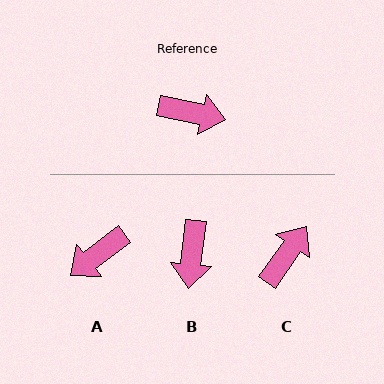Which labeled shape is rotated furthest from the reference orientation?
A, about 131 degrees away.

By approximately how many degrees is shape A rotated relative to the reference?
Approximately 131 degrees clockwise.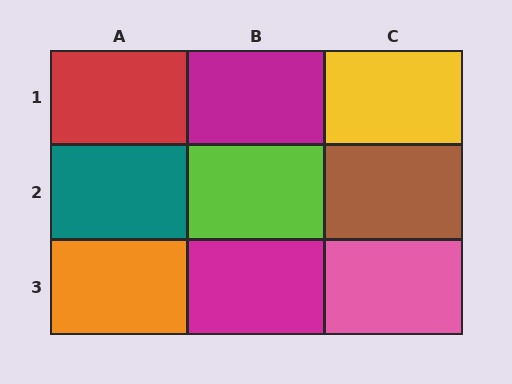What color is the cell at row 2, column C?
Brown.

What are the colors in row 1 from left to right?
Red, magenta, yellow.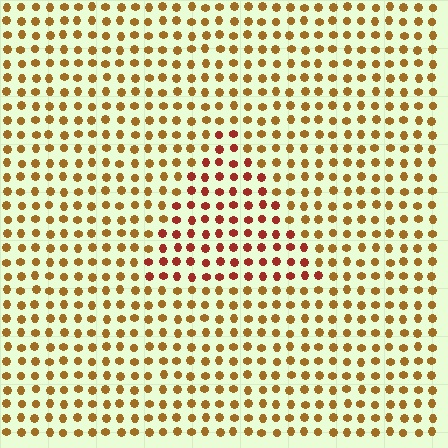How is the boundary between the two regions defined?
The boundary is defined purely by a slight shift in hue (about 32 degrees). Spacing, size, and orientation are identical on both sides.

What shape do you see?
I see a triangle.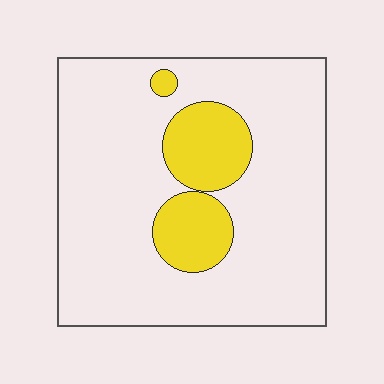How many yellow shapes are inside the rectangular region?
3.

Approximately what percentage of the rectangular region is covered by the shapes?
Approximately 15%.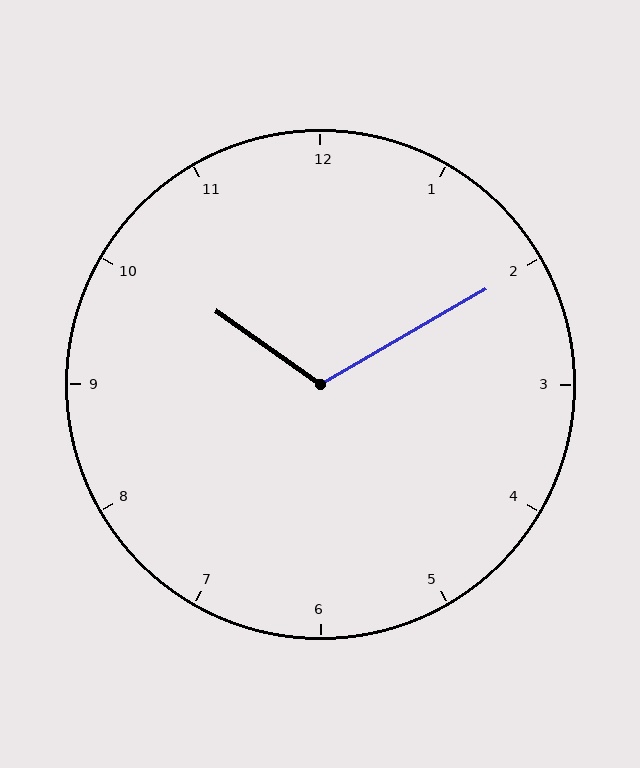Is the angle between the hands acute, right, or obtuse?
It is obtuse.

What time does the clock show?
10:10.